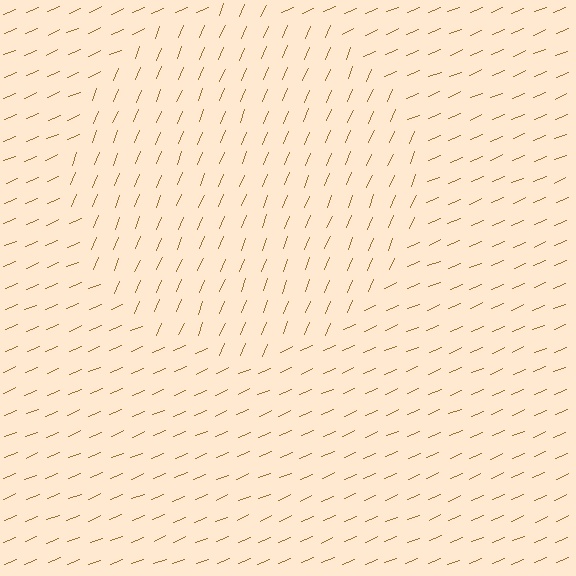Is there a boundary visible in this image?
Yes, there is a texture boundary formed by a change in line orientation.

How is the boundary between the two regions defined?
The boundary is defined purely by a change in line orientation (approximately 45 degrees difference). All lines are the same color and thickness.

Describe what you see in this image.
The image is filled with small brown line segments. A circle region in the image has lines oriented differently from the surrounding lines, creating a visible texture boundary.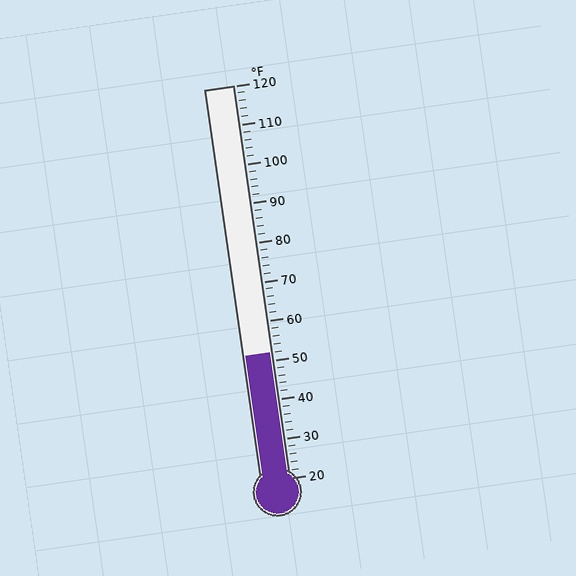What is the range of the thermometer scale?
The thermometer scale ranges from 20°F to 120°F.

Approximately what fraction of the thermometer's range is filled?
The thermometer is filled to approximately 30% of its range.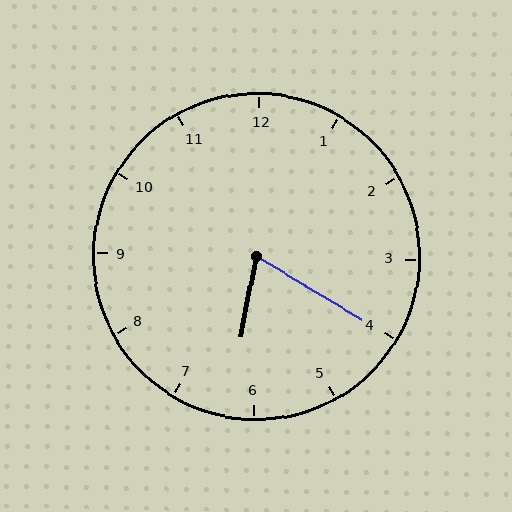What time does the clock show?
6:20.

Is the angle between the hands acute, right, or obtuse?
It is acute.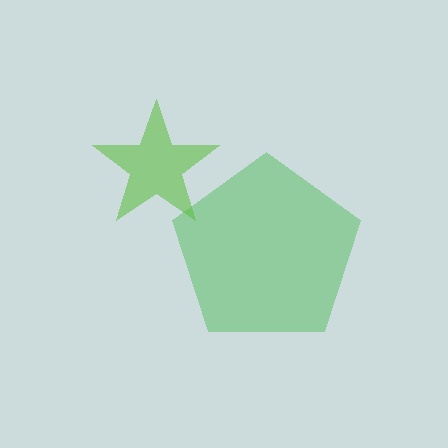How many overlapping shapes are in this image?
There are 2 overlapping shapes in the image.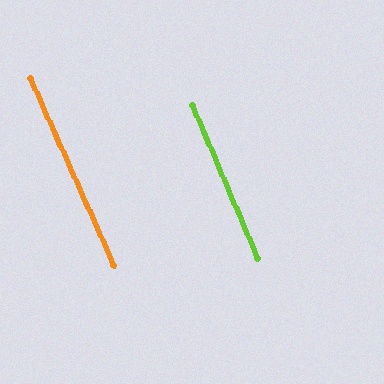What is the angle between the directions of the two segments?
Approximately 1 degree.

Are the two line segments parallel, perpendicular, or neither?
Parallel — their directions differ by only 0.7°.